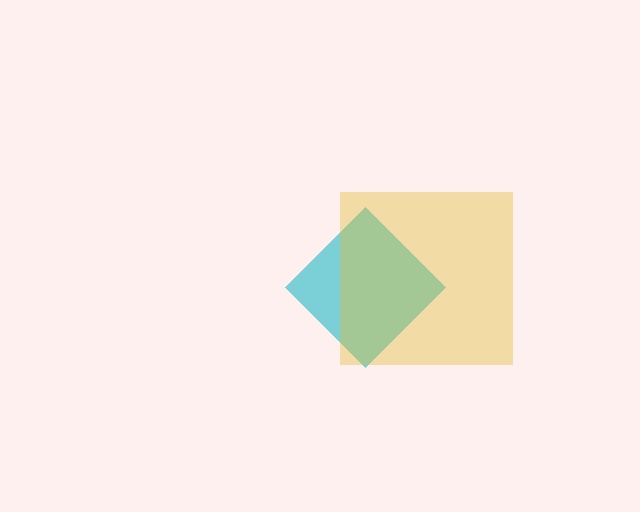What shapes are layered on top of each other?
The layered shapes are: a cyan diamond, a yellow square.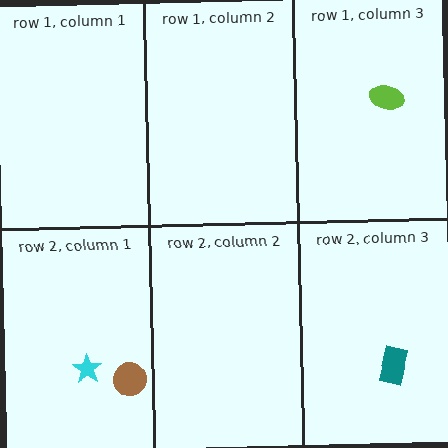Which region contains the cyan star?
The row 2, column 1 region.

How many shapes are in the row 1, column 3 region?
1.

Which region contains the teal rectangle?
The row 2, column 3 region.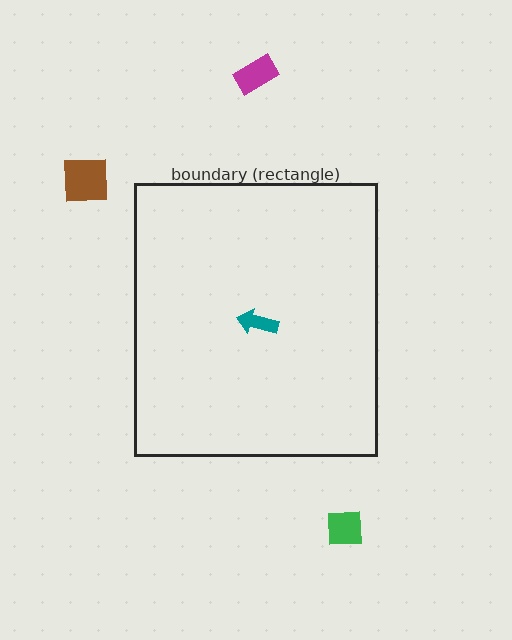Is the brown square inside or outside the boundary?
Outside.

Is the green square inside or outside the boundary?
Outside.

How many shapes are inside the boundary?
1 inside, 3 outside.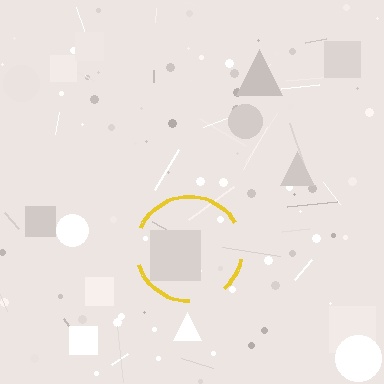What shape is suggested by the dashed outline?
The dashed outline suggests a circle.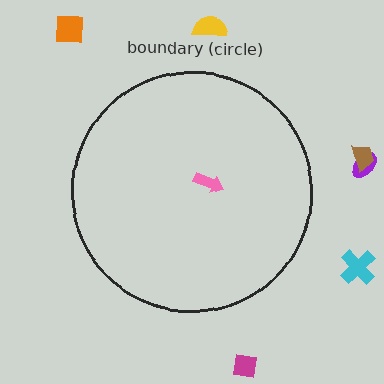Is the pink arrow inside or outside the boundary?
Inside.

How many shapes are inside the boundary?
1 inside, 6 outside.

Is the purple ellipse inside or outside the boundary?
Outside.